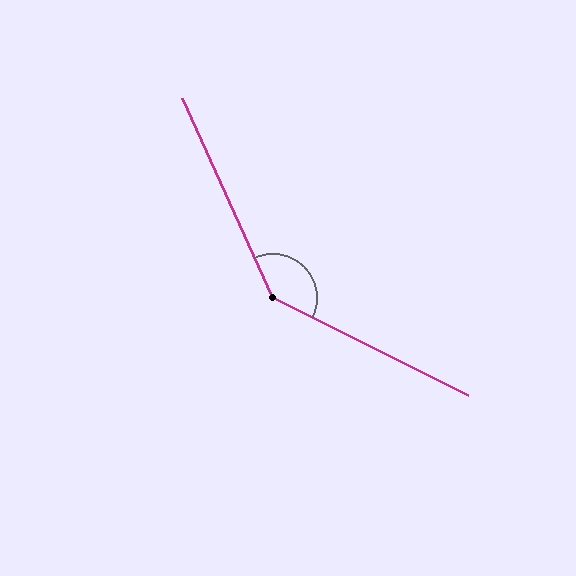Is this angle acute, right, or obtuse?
It is obtuse.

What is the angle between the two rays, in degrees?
Approximately 141 degrees.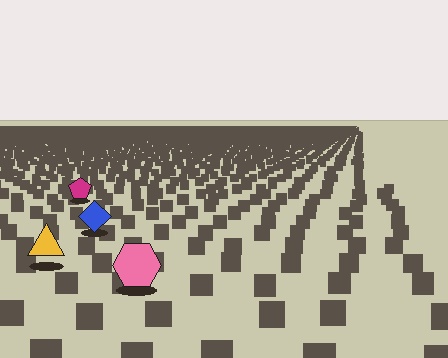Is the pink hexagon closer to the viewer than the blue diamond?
Yes. The pink hexagon is closer — you can tell from the texture gradient: the ground texture is coarser near it.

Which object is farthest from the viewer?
The magenta pentagon is farthest from the viewer. It appears smaller and the ground texture around it is denser.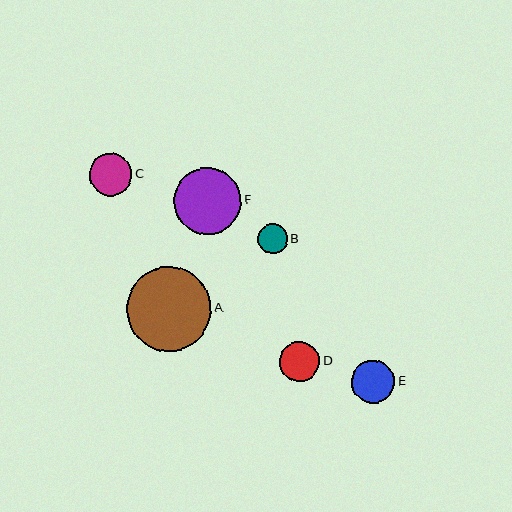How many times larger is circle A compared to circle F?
Circle A is approximately 1.3 times the size of circle F.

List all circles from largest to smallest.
From largest to smallest: A, F, E, C, D, B.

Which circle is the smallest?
Circle B is the smallest with a size of approximately 30 pixels.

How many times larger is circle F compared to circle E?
Circle F is approximately 1.6 times the size of circle E.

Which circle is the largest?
Circle A is the largest with a size of approximately 85 pixels.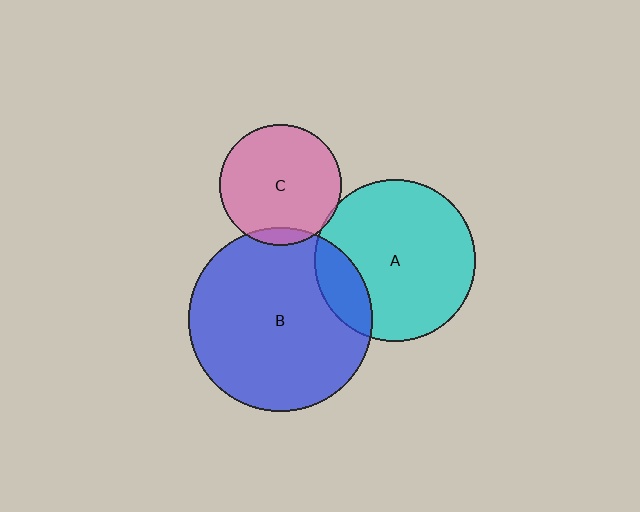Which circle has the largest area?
Circle B (blue).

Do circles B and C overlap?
Yes.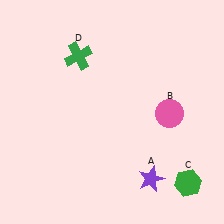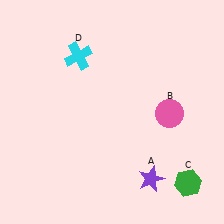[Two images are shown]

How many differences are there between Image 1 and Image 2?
There is 1 difference between the two images.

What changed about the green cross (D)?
In Image 1, D is green. In Image 2, it changed to cyan.